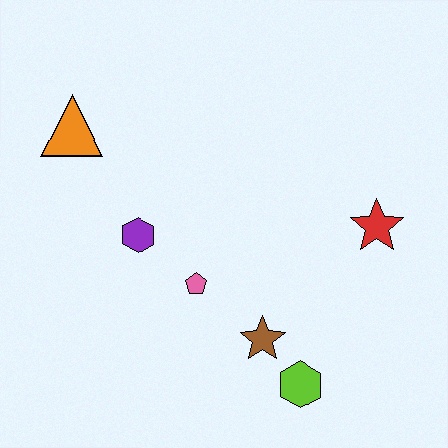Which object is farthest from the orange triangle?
The lime hexagon is farthest from the orange triangle.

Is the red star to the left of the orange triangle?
No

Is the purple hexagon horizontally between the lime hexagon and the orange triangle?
Yes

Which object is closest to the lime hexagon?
The brown star is closest to the lime hexagon.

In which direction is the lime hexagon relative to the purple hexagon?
The lime hexagon is to the right of the purple hexagon.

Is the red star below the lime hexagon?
No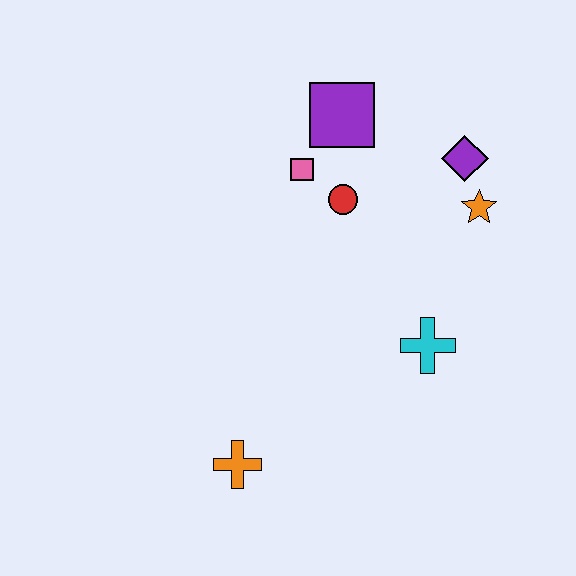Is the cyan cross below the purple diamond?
Yes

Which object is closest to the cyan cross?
The orange star is closest to the cyan cross.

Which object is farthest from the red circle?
The orange cross is farthest from the red circle.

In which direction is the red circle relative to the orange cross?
The red circle is above the orange cross.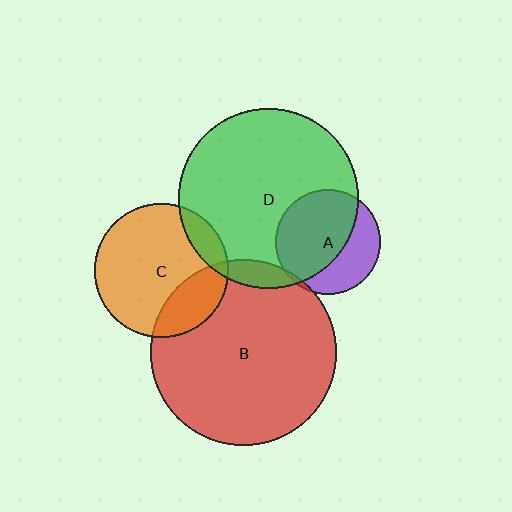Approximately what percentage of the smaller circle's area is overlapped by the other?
Approximately 5%.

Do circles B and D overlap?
Yes.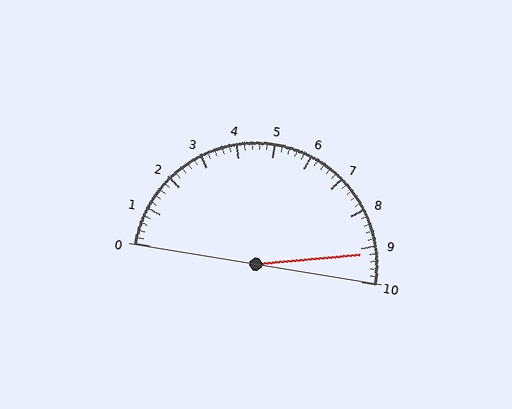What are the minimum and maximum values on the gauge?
The gauge ranges from 0 to 10.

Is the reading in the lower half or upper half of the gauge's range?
The reading is in the upper half of the range (0 to 10).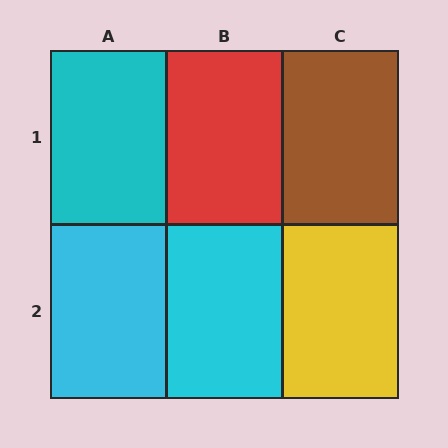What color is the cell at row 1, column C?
Brown.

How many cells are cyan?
3 cells are cyan.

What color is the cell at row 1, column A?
Cyan.